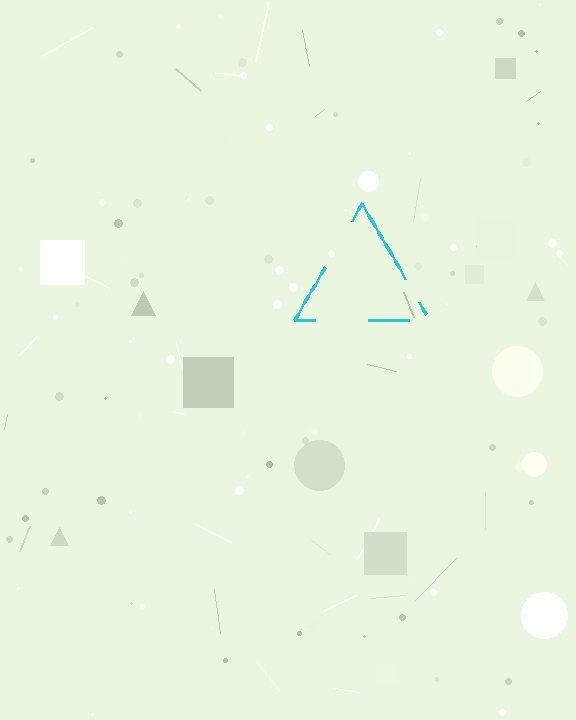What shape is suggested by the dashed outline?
The dashed outline suggests a triangle.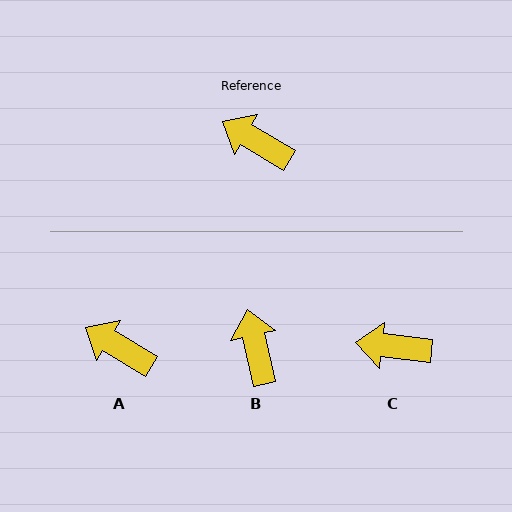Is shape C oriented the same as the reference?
No, it is off by about 24 degrees.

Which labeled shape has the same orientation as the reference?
A.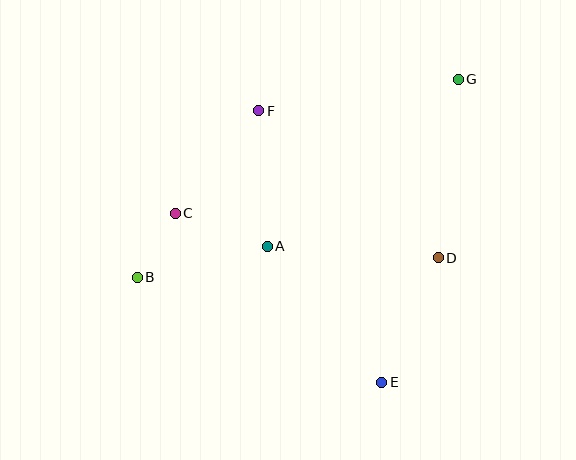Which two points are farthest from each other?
Points B and G are farthest from each other.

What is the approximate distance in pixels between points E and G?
The distance between E and G is approximately 313 pixels.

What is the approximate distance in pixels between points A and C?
The distance between A and C is approximately 98 pixels.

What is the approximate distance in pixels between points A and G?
The distance between A and G is approximately 254 pixels.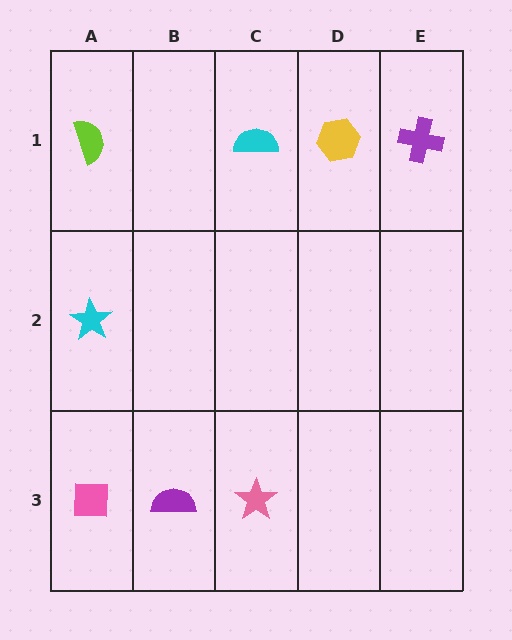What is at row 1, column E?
A purple cross.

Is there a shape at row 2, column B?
No, that cell is empty.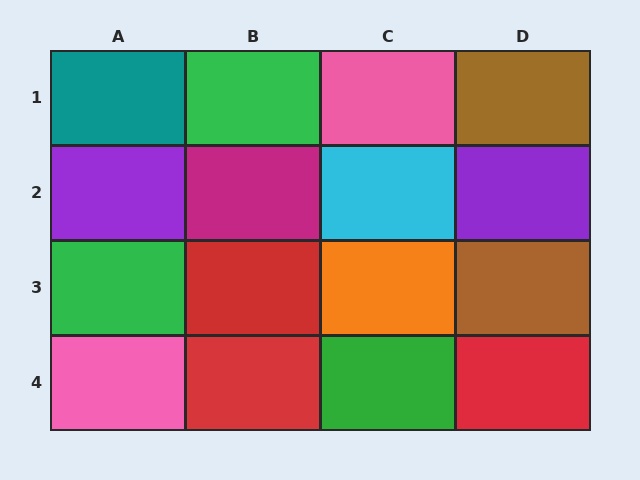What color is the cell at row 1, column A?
Teal.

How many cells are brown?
2 cells are brown.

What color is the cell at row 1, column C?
Pink.